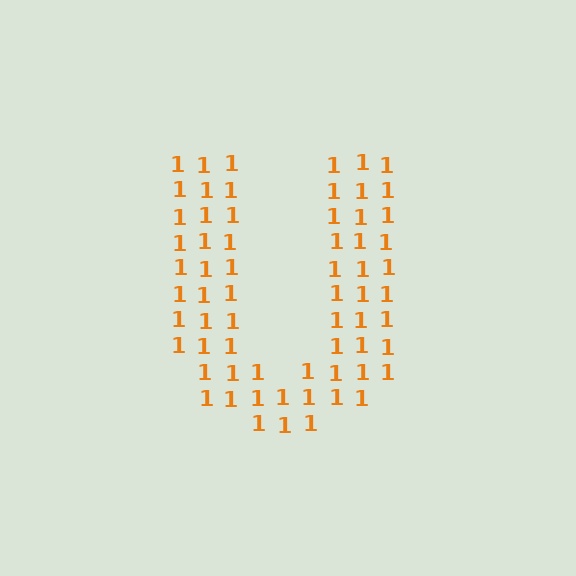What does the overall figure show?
The overall figure shows the letter U.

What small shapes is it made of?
It is made of small digit 1's.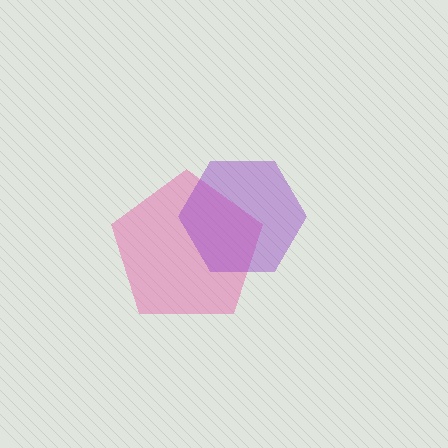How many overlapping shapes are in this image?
There are 2 overlapping shapes in the image.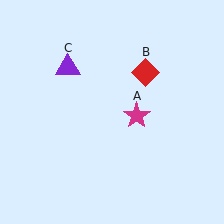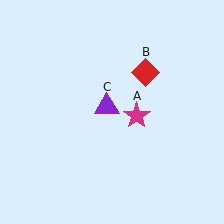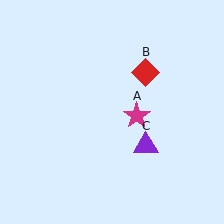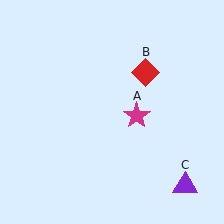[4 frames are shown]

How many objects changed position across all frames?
1 object changed position: purple triangle (object C).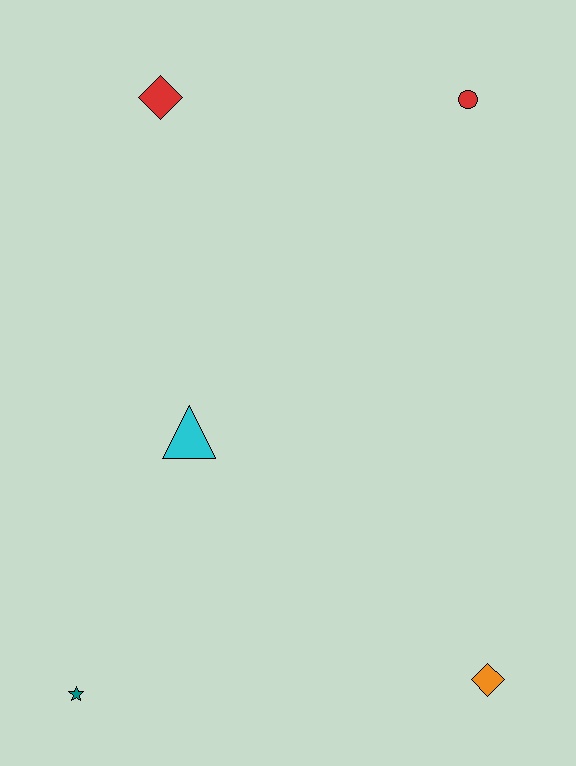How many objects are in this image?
There are 5 objects.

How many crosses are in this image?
There are no crosses.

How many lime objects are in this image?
There are no lime objects.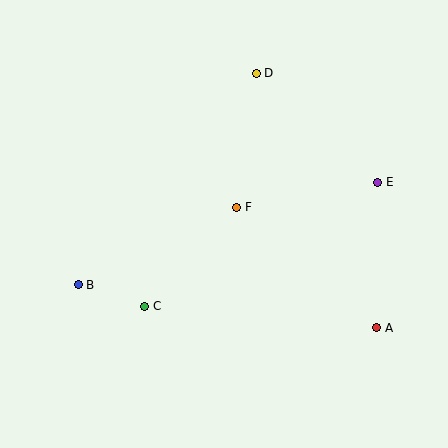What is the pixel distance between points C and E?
The distance between C and E is 264 pixels.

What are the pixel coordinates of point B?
Point B is at (78, 285).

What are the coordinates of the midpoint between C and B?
The midpoint between C and B is at (111, 296).